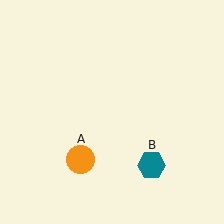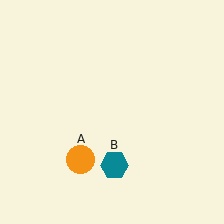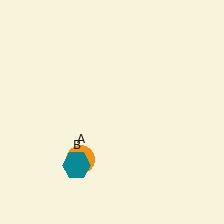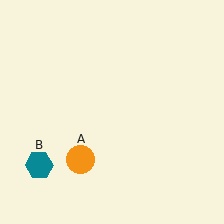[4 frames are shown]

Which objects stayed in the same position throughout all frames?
Orange circle (object A) remained stationary.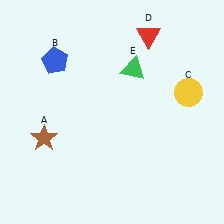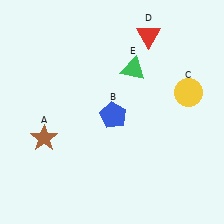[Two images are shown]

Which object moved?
The blue pentagon (B) moved right.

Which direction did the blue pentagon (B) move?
The blue pentagon (B) moved right.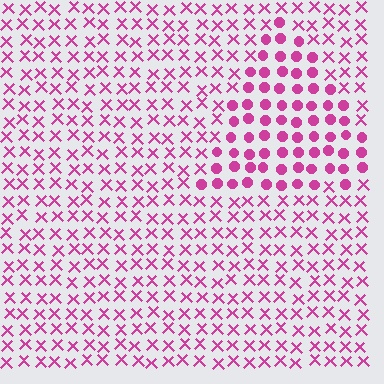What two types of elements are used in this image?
The image uses circles inside the triangle region and X marks outside it.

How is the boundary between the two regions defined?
The boundary is defined by a change in element shape: circles inside vs. X marks outside. All elements share the same color and spacing.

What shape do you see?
I see a triangle.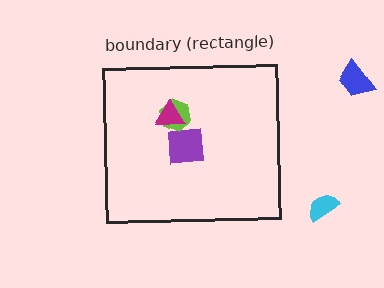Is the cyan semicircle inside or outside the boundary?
Outside.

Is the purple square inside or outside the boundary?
Inside.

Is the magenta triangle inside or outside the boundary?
Inside.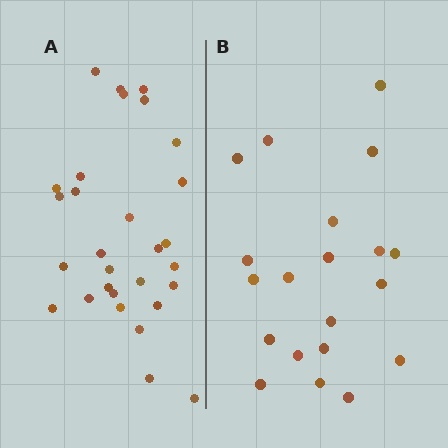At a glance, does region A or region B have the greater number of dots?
Region A (the left region) has more dots.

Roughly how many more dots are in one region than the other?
Region A has roughly 8 or so more dots than region B.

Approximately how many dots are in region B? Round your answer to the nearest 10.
About 20 dots.